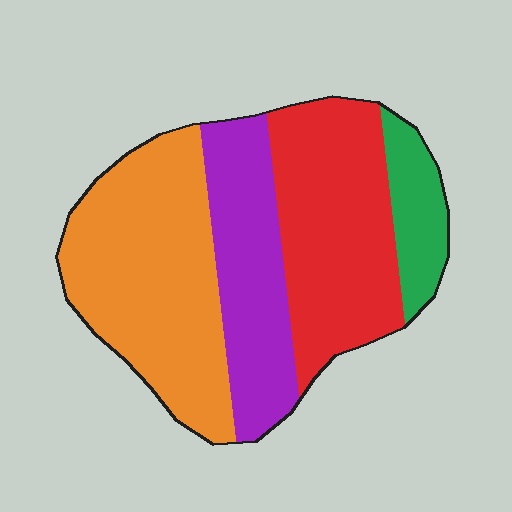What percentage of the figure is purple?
Purple covers 22% of the figure.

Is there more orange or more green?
Orange.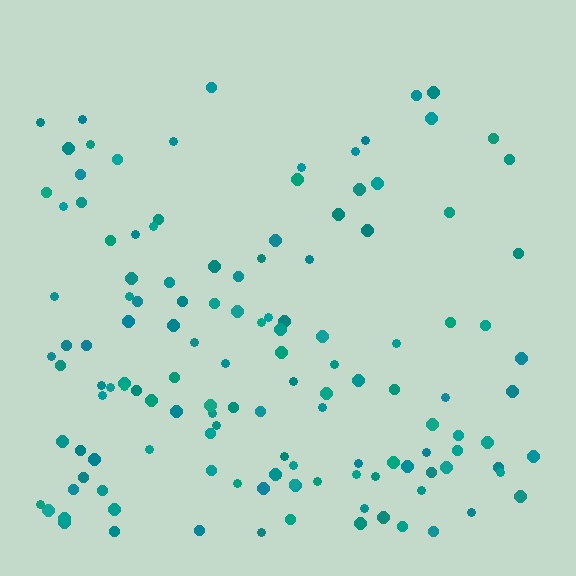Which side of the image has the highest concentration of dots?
The bottom.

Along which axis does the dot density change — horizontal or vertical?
Vertical.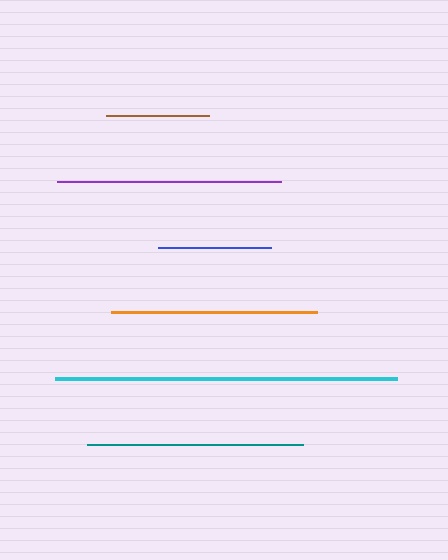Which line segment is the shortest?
The brown line is the shortest at approximately 103 pixels.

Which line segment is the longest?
The cyan line is the longest at approximately 342 pixels.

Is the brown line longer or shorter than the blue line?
The blue line is longer than the brown line.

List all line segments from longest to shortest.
From longest to shortest: cyan, purple, teal, orange, blue, brown.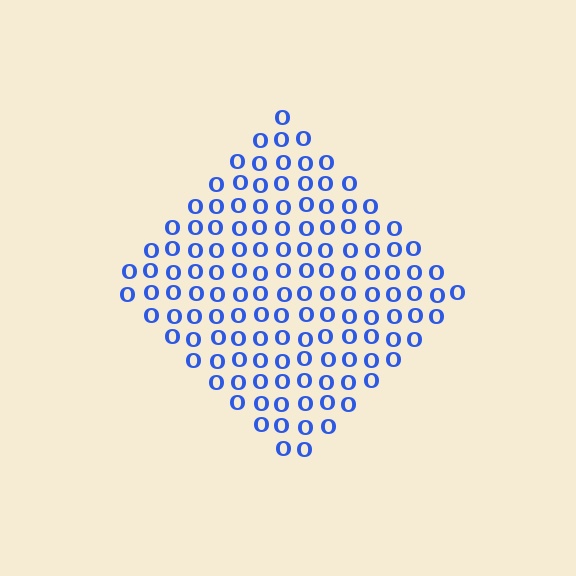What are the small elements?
The small elements are letter O's.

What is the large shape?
The large shape is a diamond.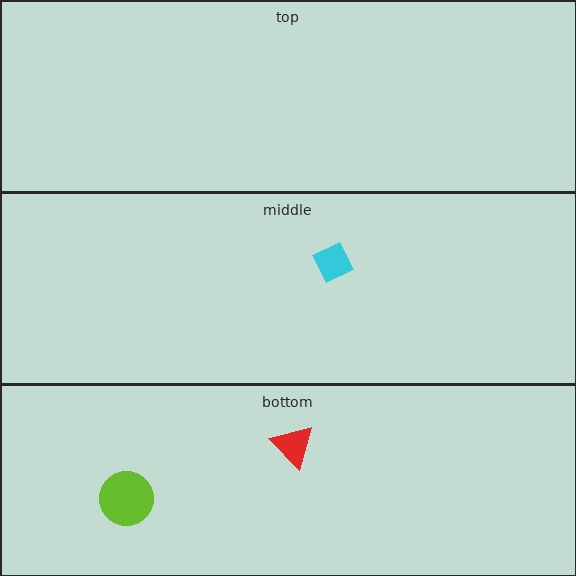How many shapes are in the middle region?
1.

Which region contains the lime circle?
The bottom region.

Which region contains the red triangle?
The bottom region.